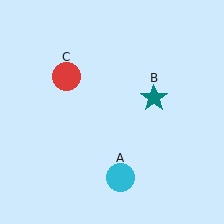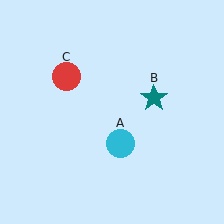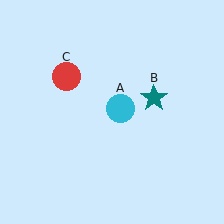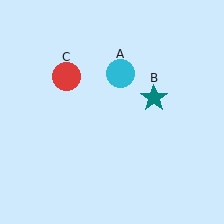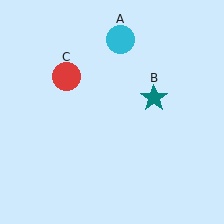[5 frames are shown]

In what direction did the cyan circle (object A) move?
The cyan circle (object A) moved up.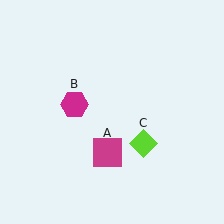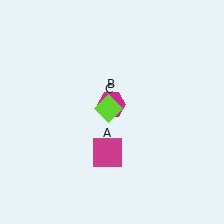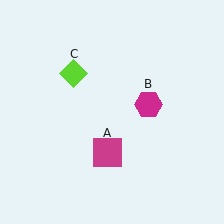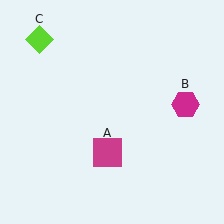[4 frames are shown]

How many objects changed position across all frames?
2 objects changed position: magenta hexagon (object B), lime diamond (object C).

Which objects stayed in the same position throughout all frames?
Magenta square (object A) remained stationary.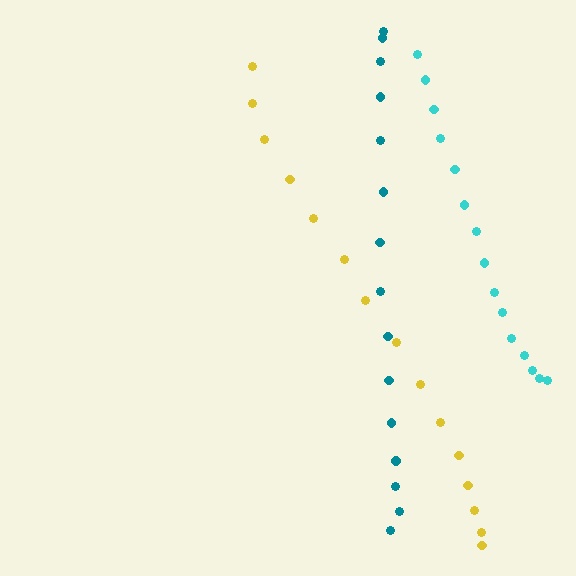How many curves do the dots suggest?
There are 3 distinct paths.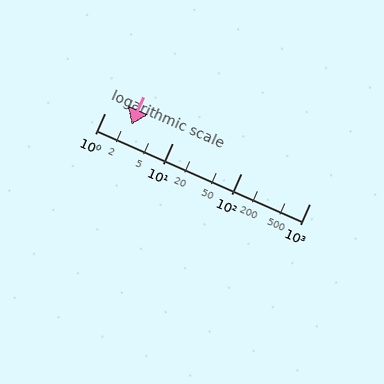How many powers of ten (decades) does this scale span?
The scale spans 3 decades, from 1 to 1000.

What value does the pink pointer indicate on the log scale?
The pointer indicates approximately 2.5.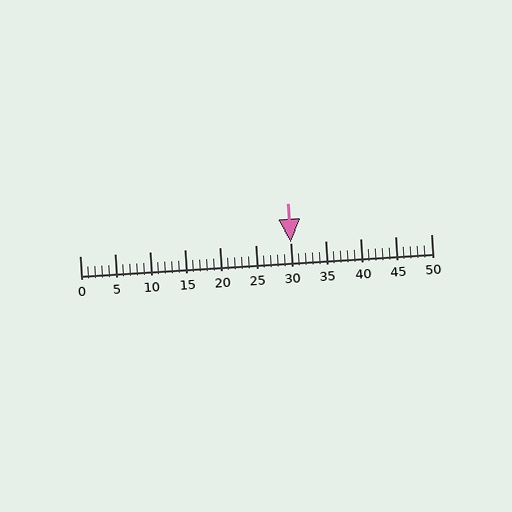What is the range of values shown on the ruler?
The ruler shows values from 0 to 50.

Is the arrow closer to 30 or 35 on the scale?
The arrow is closer to 30.